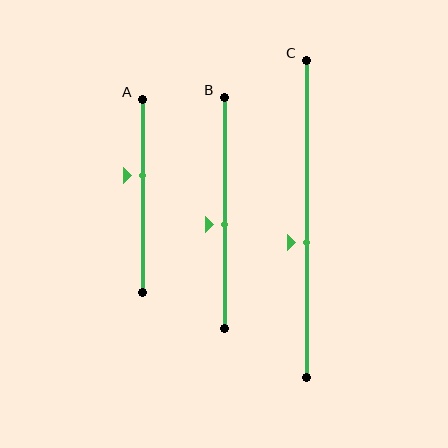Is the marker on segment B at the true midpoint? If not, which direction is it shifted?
No, the marker on segment B is shifted downward by about 5% of the segment length.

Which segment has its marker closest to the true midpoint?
Segment B has its marker closest to the true midpoint.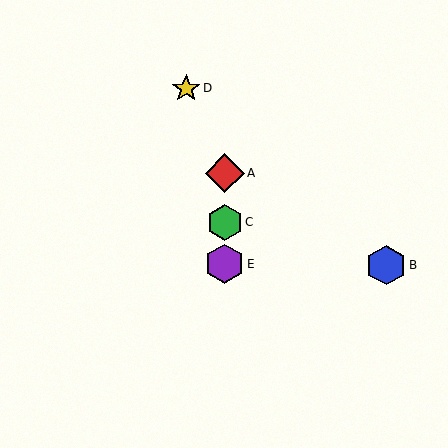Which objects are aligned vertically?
Objects A, C, E are aligned vertically.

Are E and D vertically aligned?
No, E is at x≈225 and D is at x≈186.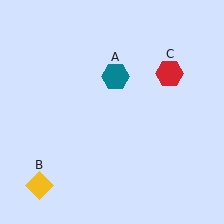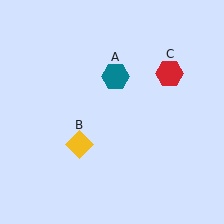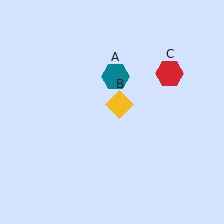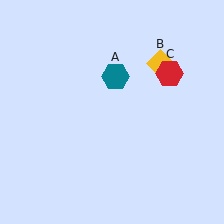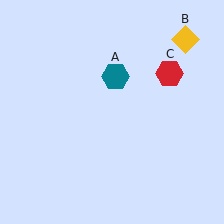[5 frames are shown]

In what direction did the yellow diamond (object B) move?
The yellow diamond (object B) moved up and to the right.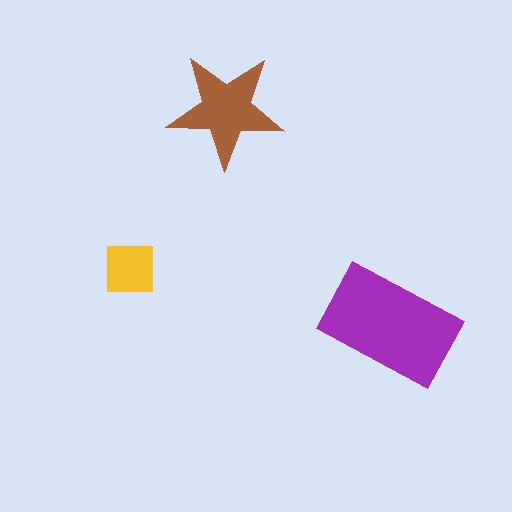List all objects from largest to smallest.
The purple rectangle, the brown star, the yellow square.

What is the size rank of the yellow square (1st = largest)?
3rd.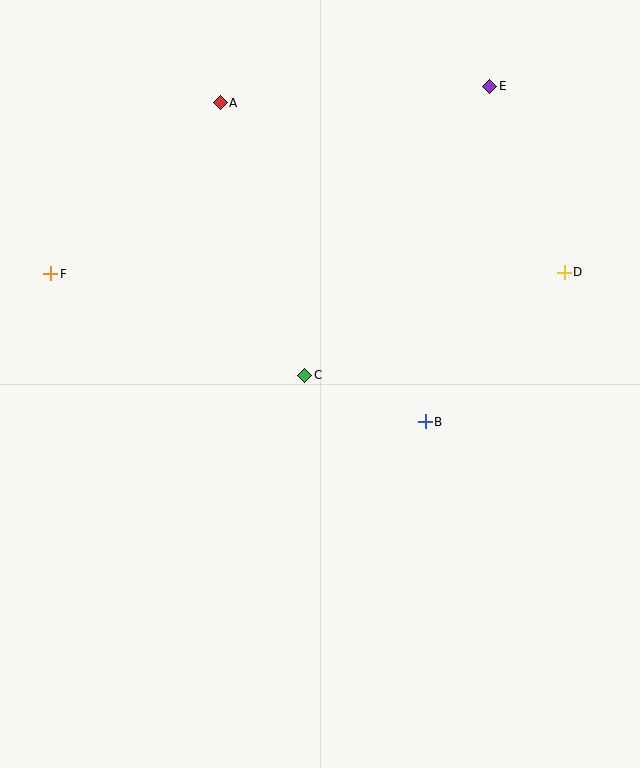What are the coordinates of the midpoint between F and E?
The midpoint between F and E is at (270, 180).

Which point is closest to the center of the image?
Point C at (305, 375) is closest to the center.